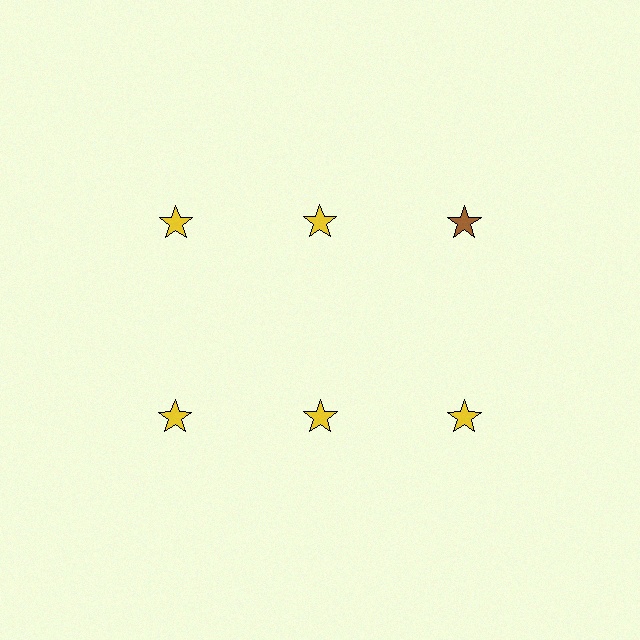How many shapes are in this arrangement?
There are 6 shapes arranged in a grid pattern.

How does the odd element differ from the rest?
It has a different color: brown instead of yellow.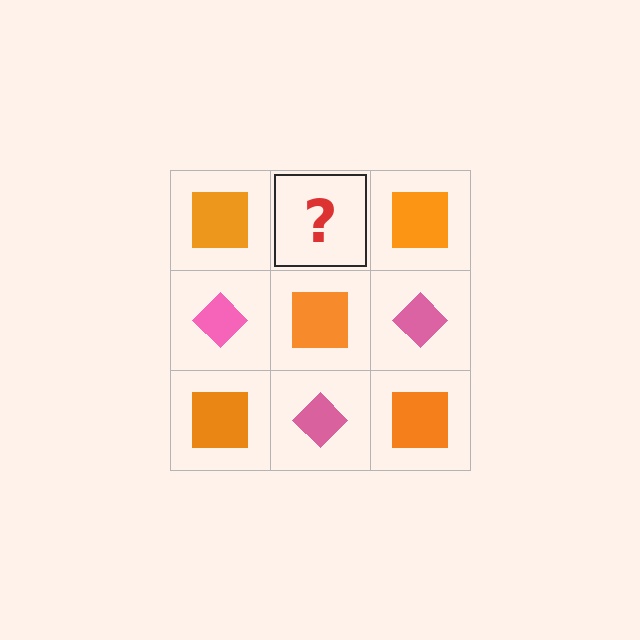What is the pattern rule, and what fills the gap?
The rule is that it alternates orange square and pink diamond in a checkerboard pattern. The gap should be filled with a pink diamond.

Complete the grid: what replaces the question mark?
The question mark should be replaced with a pink diamond.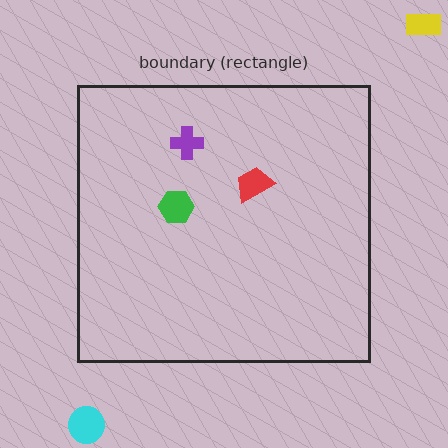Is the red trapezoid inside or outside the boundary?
Inside.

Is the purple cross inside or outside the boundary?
Inside.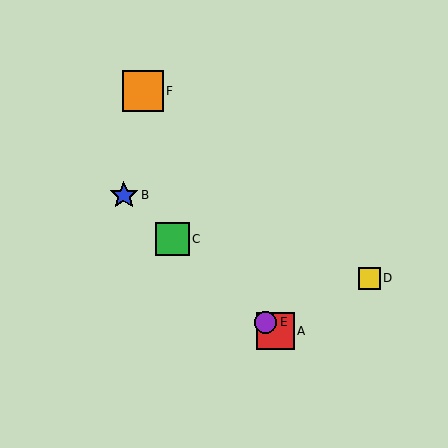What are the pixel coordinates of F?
Object F is at (143, 91).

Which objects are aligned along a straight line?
Objects A, B, C, E are aligned along a straight line.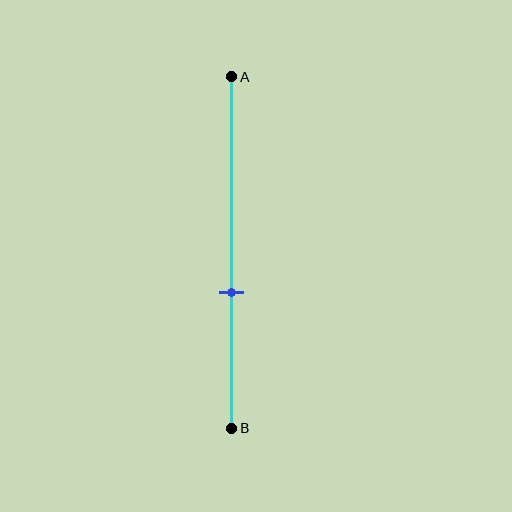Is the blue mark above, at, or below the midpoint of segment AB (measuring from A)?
The blue mark is below the midpoint of segment AB.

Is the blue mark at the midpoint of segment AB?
No, the mark is at about 60% from A, not at the 50% midpoint.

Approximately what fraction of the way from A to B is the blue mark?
The blue mark is approximately 60% of the way from A to B.